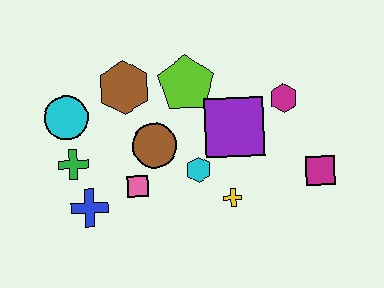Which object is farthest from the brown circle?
The magenta square is farthest from the brown circle.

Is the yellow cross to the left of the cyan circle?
No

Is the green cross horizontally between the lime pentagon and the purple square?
No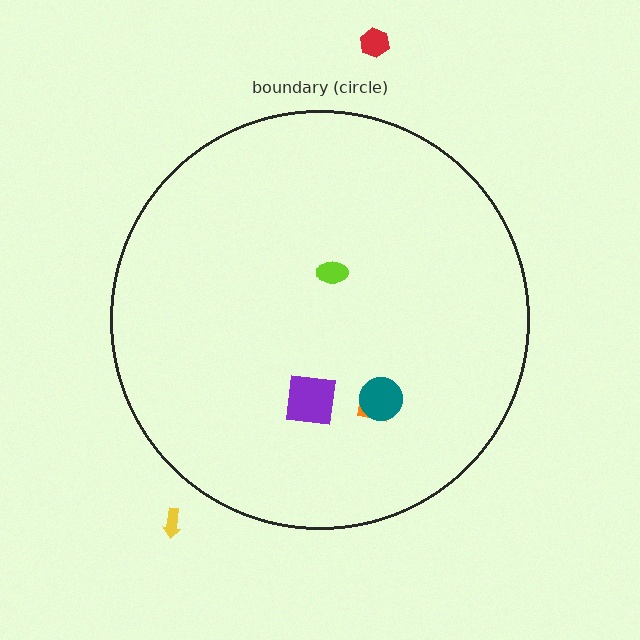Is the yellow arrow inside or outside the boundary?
Outside.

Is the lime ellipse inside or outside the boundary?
Inside.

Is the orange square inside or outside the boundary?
Inside.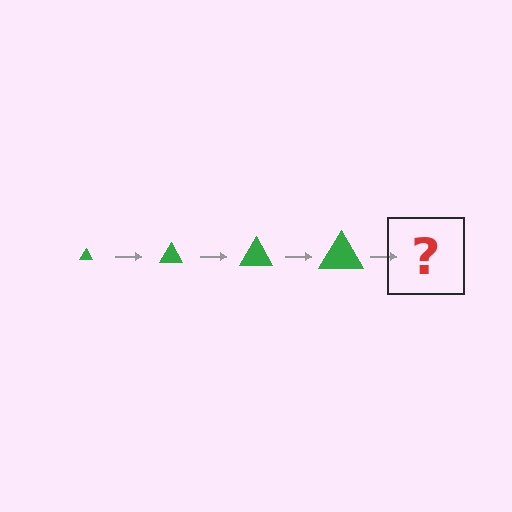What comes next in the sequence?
The next element should be a green triangle, larger than the previous one.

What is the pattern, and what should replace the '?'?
The pattern is that the triangle gets progressively larger each step. The '?' should be a green triangle, larger than the previous one.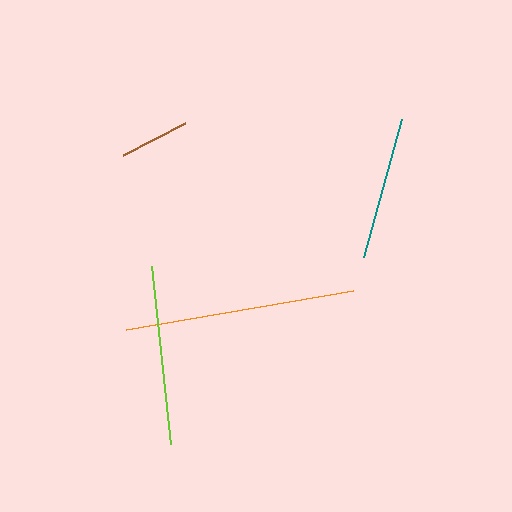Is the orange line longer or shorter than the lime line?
The orange line is longer than the lime line.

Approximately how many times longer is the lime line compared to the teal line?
The lime line is approximately 1.2 times the length of the teal line.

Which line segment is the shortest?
The brown line is the shortest at approximately 70 pixels.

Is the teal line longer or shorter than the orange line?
The orange line is longer than the teal line.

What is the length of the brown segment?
The brown segment is approximately 70 pixels long.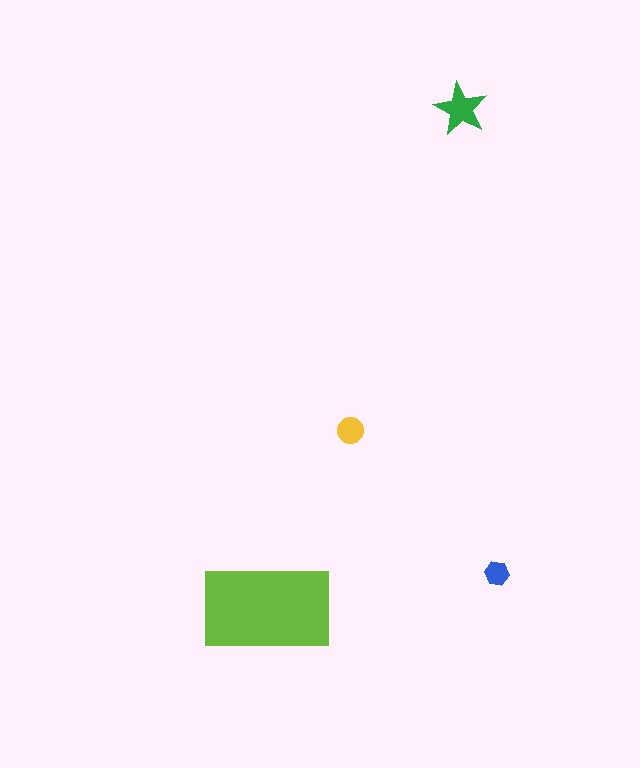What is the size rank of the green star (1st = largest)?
2nd.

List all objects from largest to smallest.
The lime rectangle, the green star, the yellow circle, the blue hexagon.